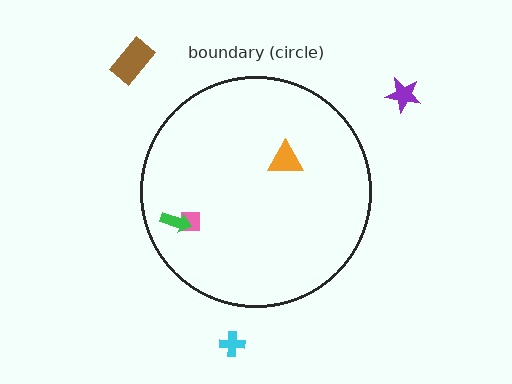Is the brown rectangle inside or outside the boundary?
Outside.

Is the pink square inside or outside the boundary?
Inside.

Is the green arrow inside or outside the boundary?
Inside.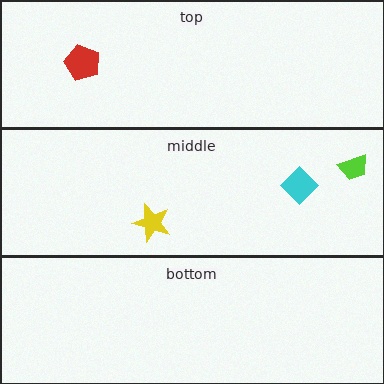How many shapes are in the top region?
1.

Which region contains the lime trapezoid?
The middle region.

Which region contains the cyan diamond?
The middle region.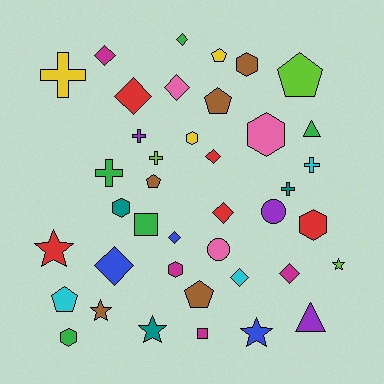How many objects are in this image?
There are 40 objects.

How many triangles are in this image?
There are 2 triangles.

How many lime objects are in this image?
There are 3 lime objects.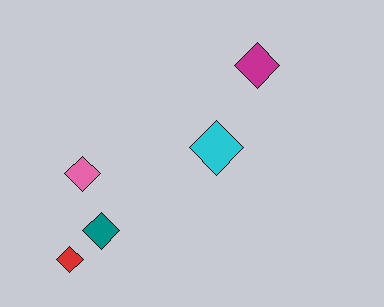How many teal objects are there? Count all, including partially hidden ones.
There is 1 teal object.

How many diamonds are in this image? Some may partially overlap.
There are 5 diamonds.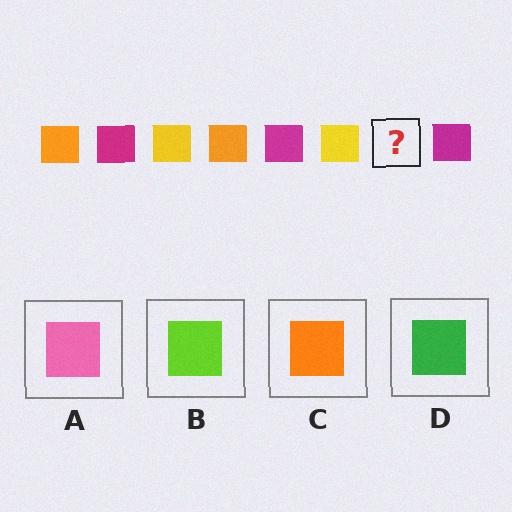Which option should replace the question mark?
Option C.